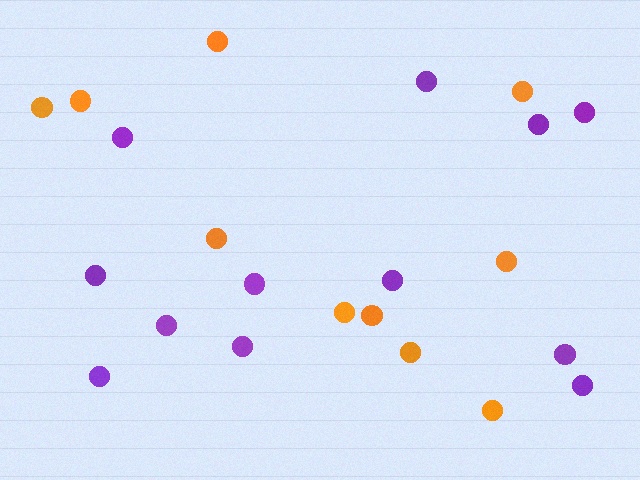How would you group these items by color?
There are 2 groups: one group of purple circles (12) and one group of orange circles (10).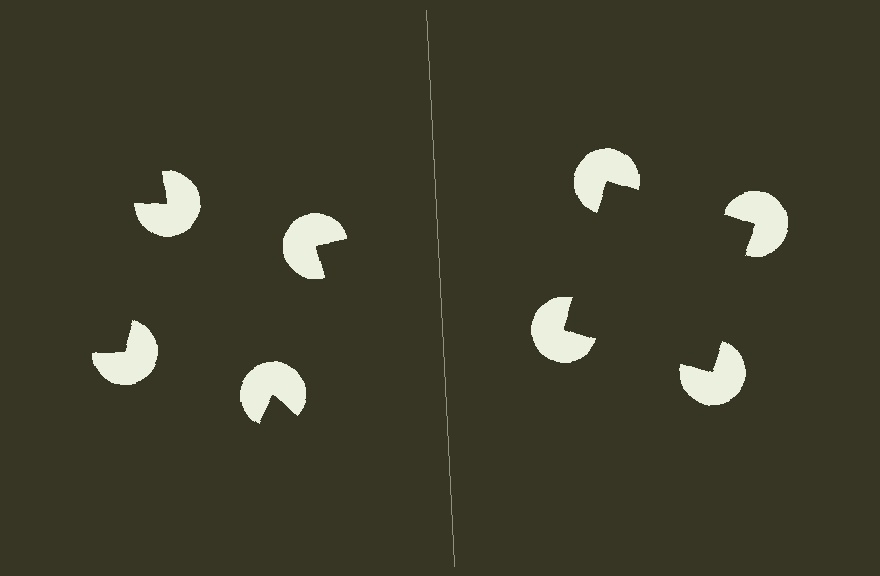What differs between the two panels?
The pac-man discs are positioned identically on both sides; only the wedge orientations differ. On the right they align to a square; on the left they are misaligned.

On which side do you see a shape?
An illusory square appears on the right side. On the left side the wedge cuts are rotated, so no coherent shape forms.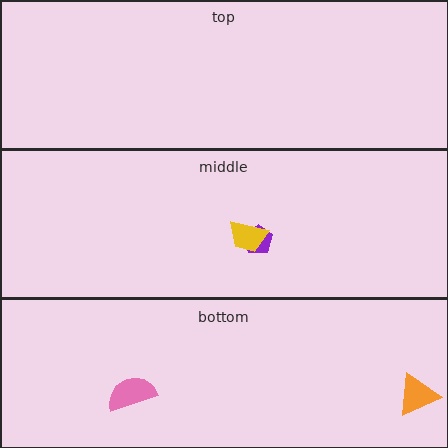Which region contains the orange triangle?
The bottom region.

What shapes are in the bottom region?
The pink semicircle, the orange triangle.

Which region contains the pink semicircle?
The bottom region.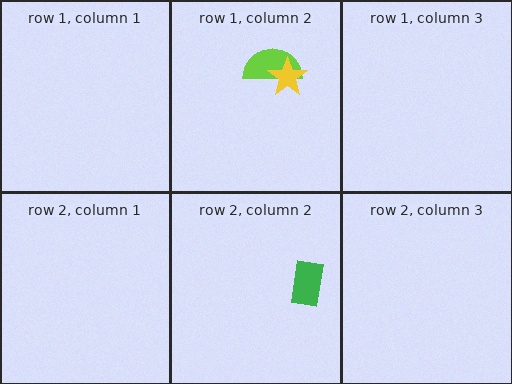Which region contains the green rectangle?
The row 2, column 2 region.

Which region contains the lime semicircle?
The row 1, column 2 region.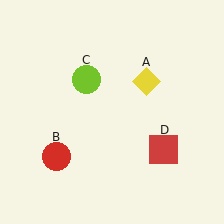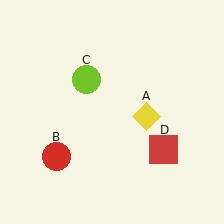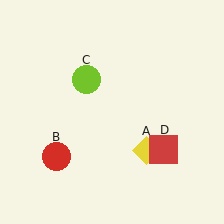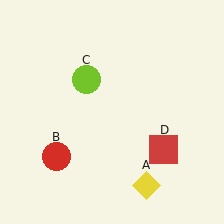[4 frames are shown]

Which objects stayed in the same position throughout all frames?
Red circle (object B) and lime circle (object C) and red square (object D) remained stationary.